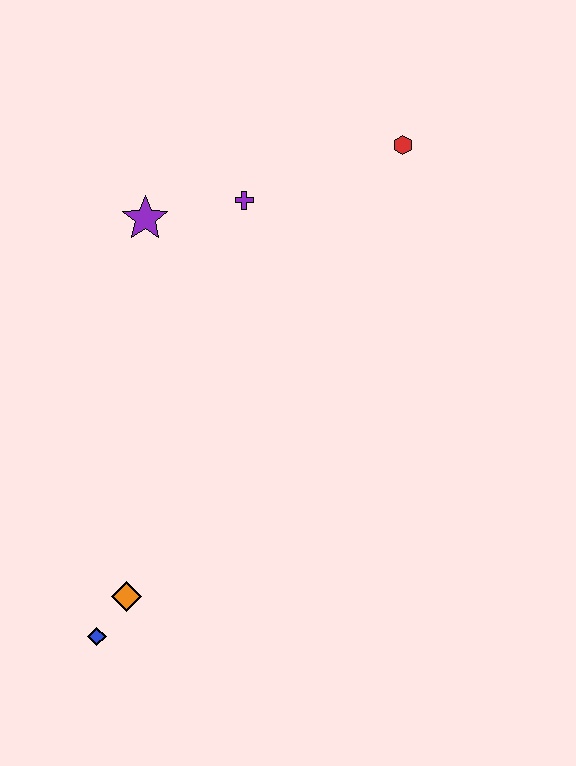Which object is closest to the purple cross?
The purple star is closest to the purple cross.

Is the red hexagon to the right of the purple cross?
Yes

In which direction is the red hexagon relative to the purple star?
The red hexagon is to the right of the purple star.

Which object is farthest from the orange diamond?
The red hexagon is farthest from the orange diamond.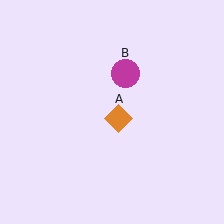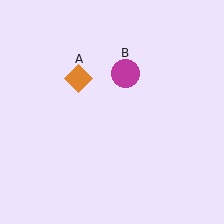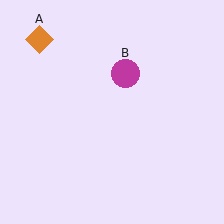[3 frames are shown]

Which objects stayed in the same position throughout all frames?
Magenta circle (object B) remained stationary.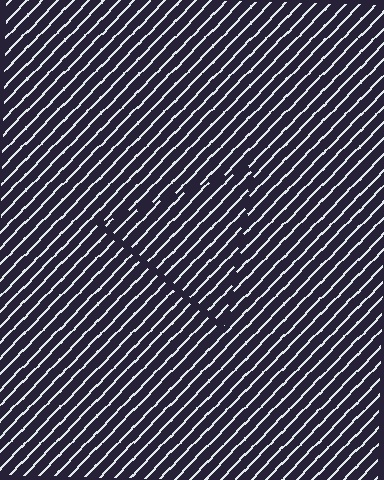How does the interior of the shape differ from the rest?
The interior of the shape contains the same grating, shifted by half a period — the contour is defined by the phase discontinuity where line-ends from the inner and outer gratings abut.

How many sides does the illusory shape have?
3 sides — the line-ends trace a triangle.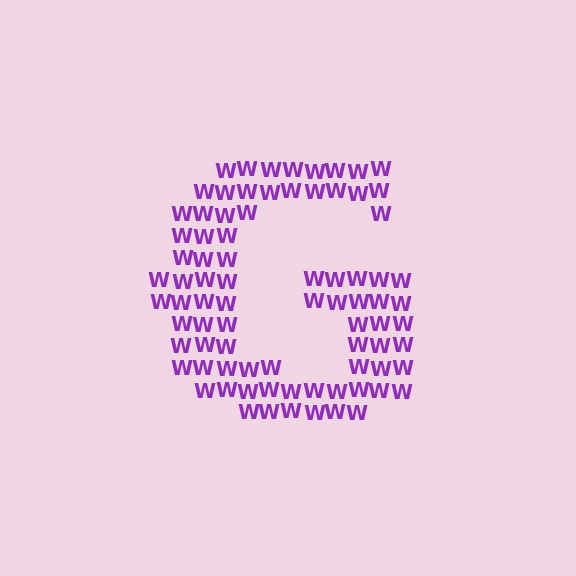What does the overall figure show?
The overall figure shows the letter G.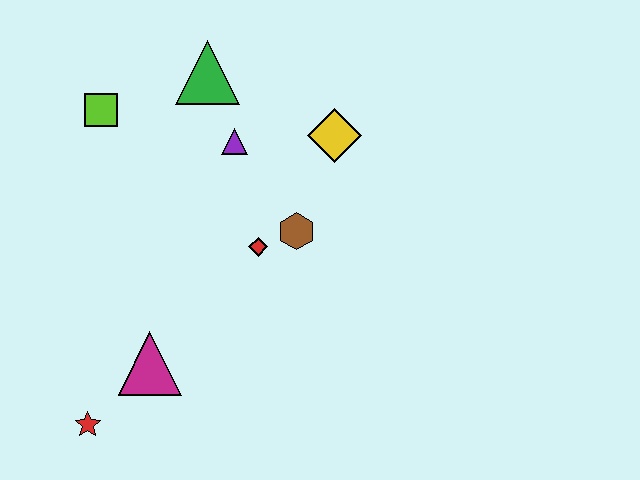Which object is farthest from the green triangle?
The red star is farthest from the green triangle.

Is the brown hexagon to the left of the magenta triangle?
No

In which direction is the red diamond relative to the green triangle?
The red diamond is below the green triangle.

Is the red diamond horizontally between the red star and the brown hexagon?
Yes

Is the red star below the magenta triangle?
Yes